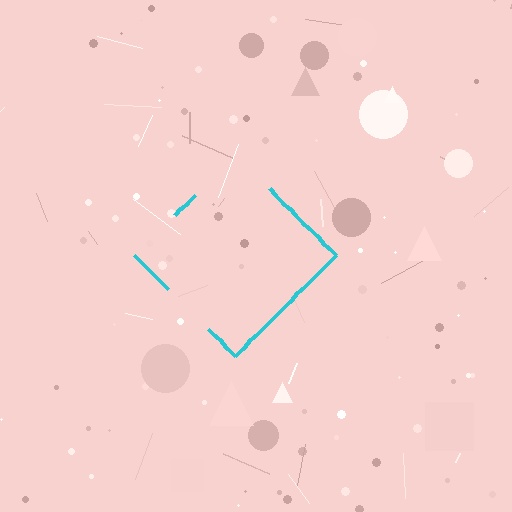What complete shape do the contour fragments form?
The contour fragments form a diamond.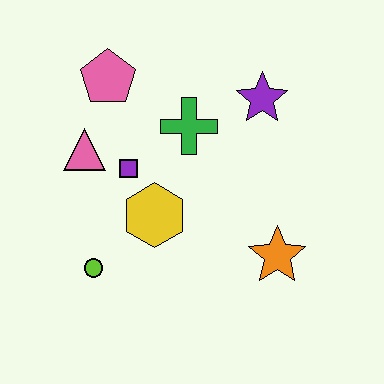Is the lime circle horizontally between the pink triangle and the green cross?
Yes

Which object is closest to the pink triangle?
The purple square is closest to the pink triangle.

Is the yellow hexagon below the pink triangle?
Yes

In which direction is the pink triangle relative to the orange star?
The pink triangle is to the left of the orange star.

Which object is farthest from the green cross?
The lime circle is farthest from the green cross.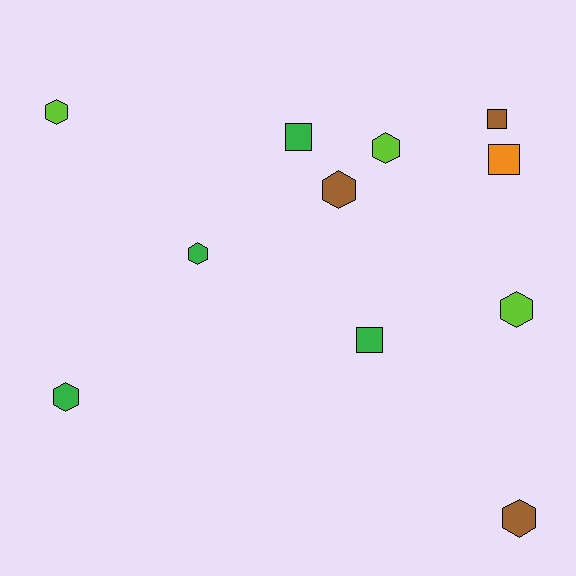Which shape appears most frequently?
Hexagon, with 7 objects.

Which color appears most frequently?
Green, with 4 objects.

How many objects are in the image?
There are 11 objects.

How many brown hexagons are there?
There are 2 brown hexagons.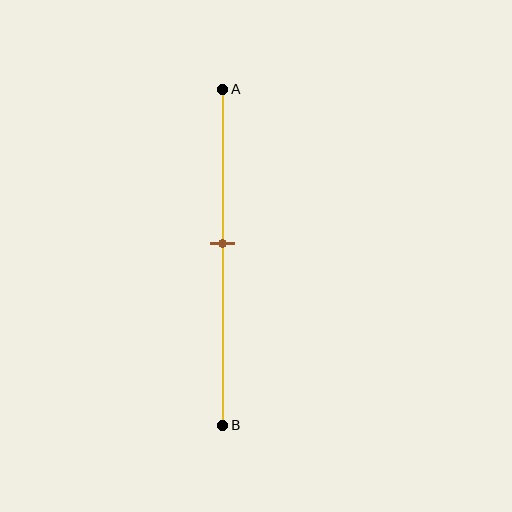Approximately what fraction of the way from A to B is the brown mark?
The brown mark is approximately 45% of the way from A to B.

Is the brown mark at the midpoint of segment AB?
No, the mark is at about 45% from A, not at the 50% midpoint.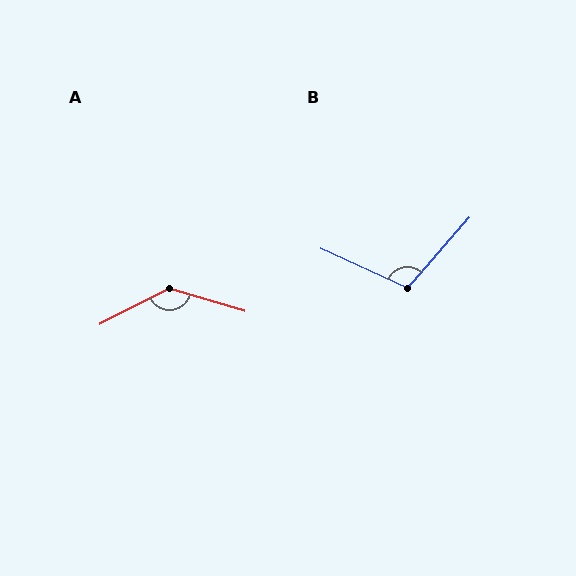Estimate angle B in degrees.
Approximately 106 degrees.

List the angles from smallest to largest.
B (106°), A (136°).